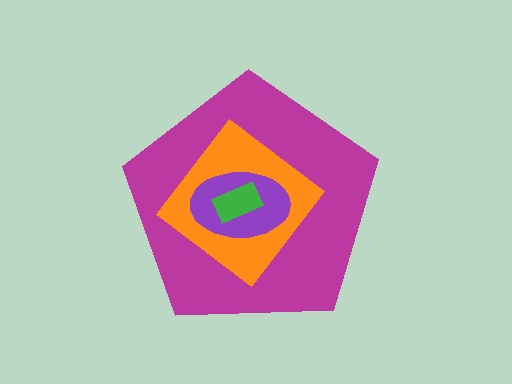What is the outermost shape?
The magenta pentagon.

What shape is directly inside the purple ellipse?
The green rectangle.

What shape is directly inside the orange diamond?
The purple ellipse.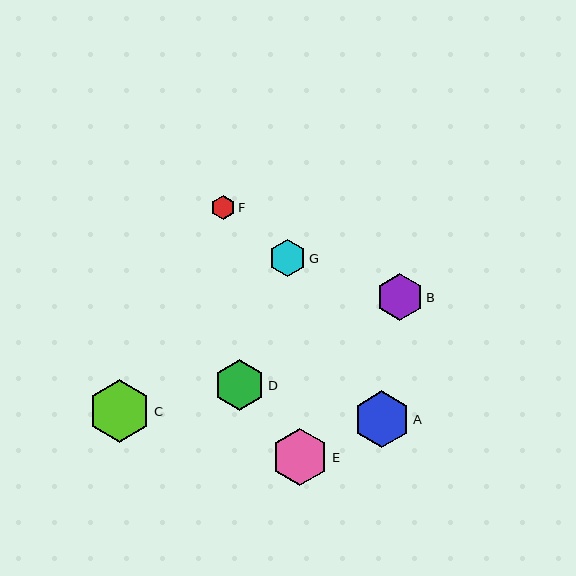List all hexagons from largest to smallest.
From largest to smallest: C, E, A, D, B, G, F.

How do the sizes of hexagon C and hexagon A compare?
Hexagon C and hexagon A are approximately the same size.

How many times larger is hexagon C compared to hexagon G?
Hexagon C is approximately 1.7 times the size of hexagon G.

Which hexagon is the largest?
Hexagon C is the largest with a size of approximately 62 pixels.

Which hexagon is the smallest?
Hexagon F is the smallest with a size of approximately 24 pixels.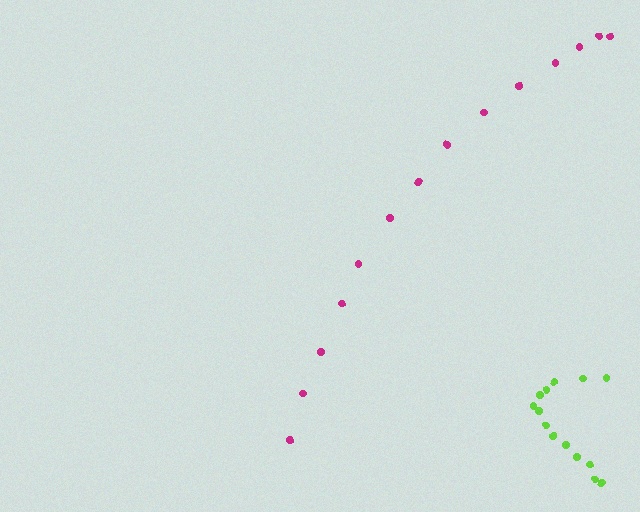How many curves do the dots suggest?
There are 2 distinct paths.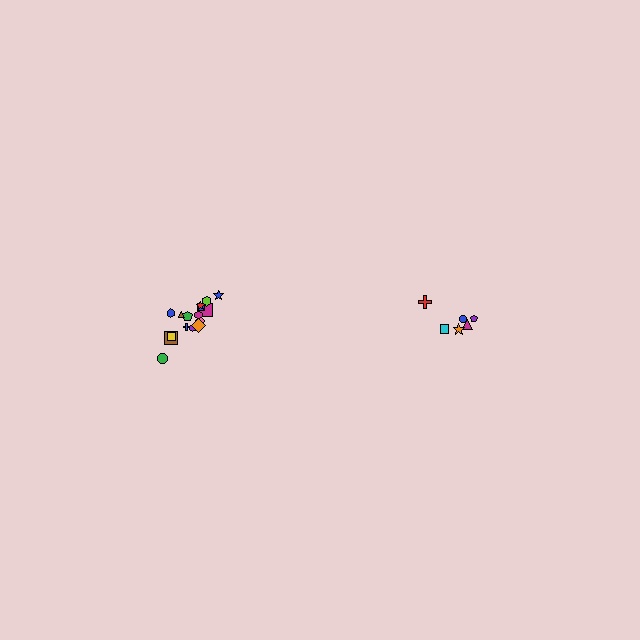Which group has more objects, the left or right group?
The left group.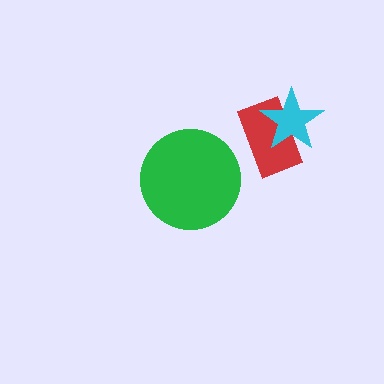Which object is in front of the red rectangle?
The cyan star is in front of the red rectangle.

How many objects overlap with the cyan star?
1 object overlaps with the cyan star.